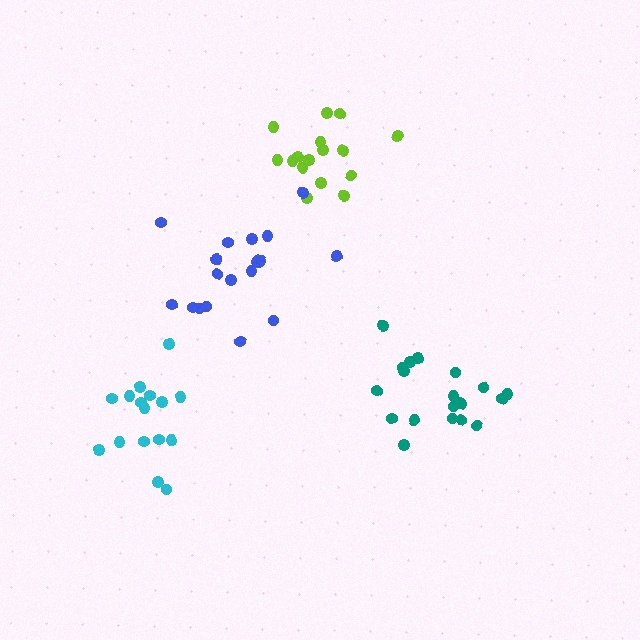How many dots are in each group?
Group 1: 19 dots, Group 2: 16 dots, Group 3: 16 dots, Group 4: 19 dots (70 total).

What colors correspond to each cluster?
The clusters are colored: teal, cyan, lime, blue.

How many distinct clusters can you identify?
There are 4 distinct clusters.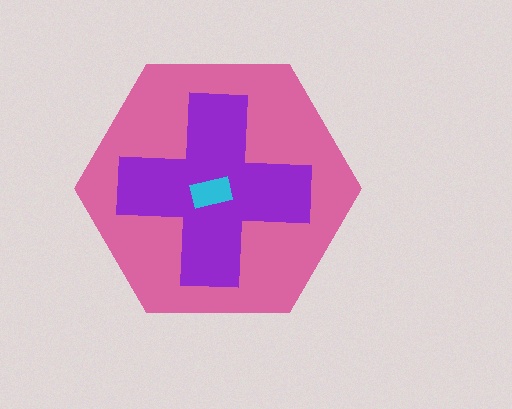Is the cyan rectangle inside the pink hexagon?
Yes.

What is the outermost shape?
The pink hexagon.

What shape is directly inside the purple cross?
The cyan rectangle.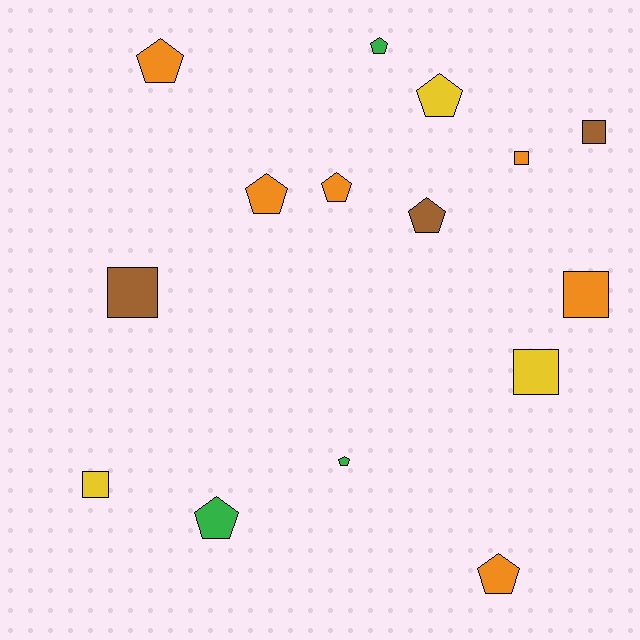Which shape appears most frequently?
Pentagon, with 9 objects.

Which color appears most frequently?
Orange, with 6 objects.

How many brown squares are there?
There are 2 brown squares.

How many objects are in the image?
There are 15 objects.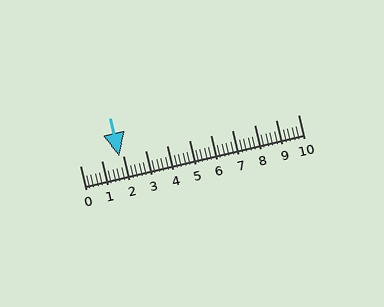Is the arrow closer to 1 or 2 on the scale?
The arrow is closer to 2.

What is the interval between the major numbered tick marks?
The major tick marks are spaced 1 units apart.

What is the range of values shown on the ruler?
The ruler shows values from 0 to 10.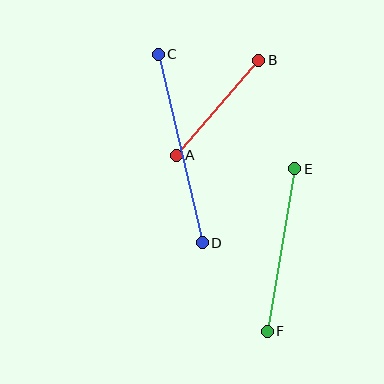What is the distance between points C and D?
The distance is approximately 194 pixels.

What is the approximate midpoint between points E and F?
The midpoint is at approximately (281, 250) pixels.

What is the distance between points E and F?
The distance is approximately 165 pixels.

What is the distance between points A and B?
The distance is approximately 126 pixels.